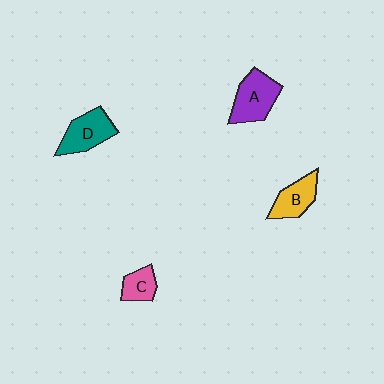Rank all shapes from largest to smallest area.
From largest to smallest: A (purple), D (teal), B (yellow), C (pink).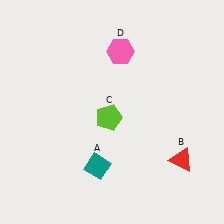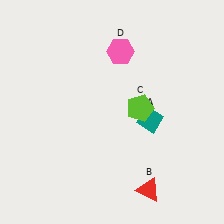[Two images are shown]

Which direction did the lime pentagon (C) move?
The lime pentagon (C) moved right.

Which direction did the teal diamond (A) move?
The teal diamond (A) moved right.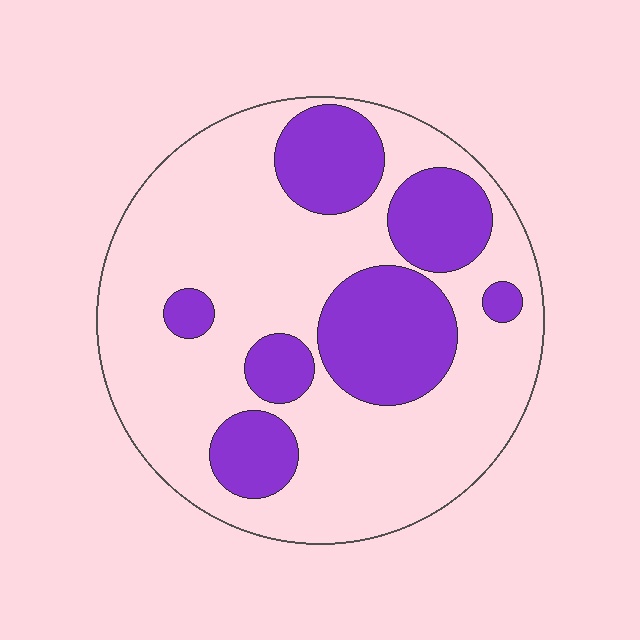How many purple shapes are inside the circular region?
7.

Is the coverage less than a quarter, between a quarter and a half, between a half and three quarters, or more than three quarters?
Between a quarter and a half.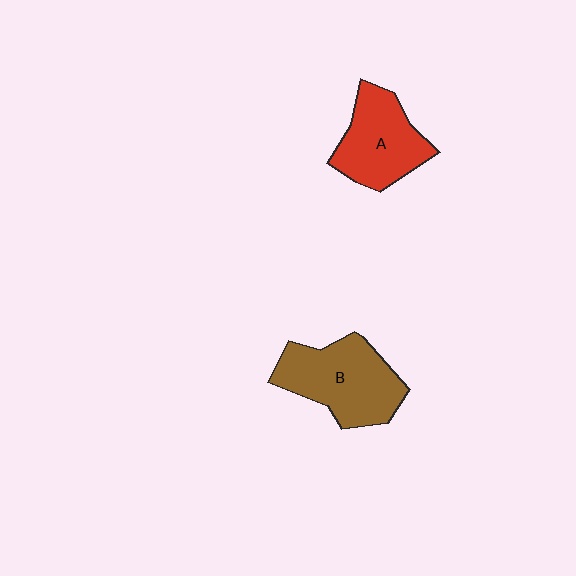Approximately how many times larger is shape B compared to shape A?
Approximately 1.2 times.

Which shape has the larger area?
Shape B (brown).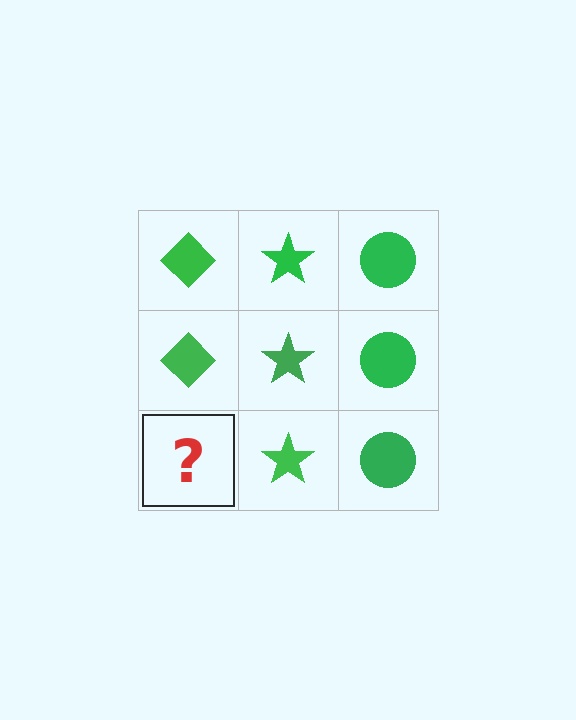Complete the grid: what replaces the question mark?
The question mark should be replaced with a green diamond.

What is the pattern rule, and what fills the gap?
The rule is that each column has a consistent shape. The gap should be filled with a green diamond.